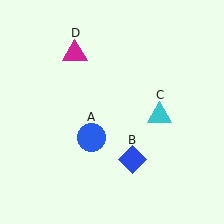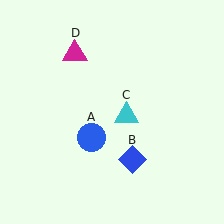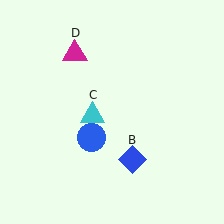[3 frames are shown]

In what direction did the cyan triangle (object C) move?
The cyan triangle (object C) moved left.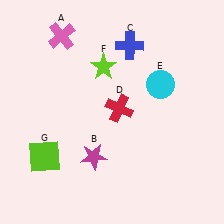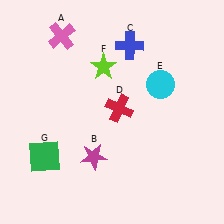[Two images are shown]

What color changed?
The square (G) changed from lime in Image 1 to green in Image 2.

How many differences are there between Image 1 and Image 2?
There is 1 difference between the two images.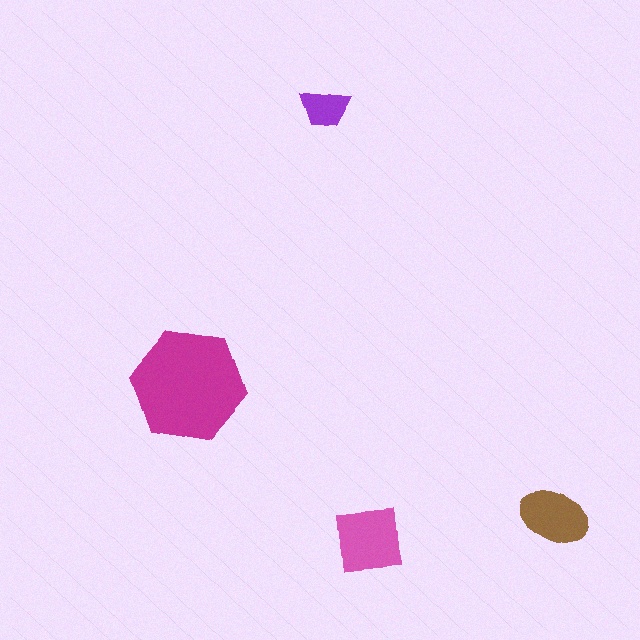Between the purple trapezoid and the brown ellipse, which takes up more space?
The brown ellipse.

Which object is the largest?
The magenta hexagon.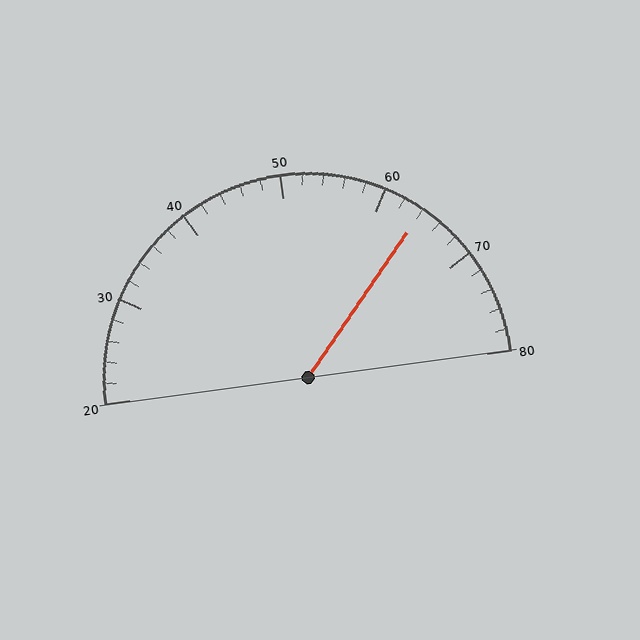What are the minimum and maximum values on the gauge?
The gauge ranges from 20 to 80.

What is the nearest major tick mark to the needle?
The nearest major tick mark is 60.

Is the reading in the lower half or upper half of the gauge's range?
The reading is in the upper half of the range (20 to 80).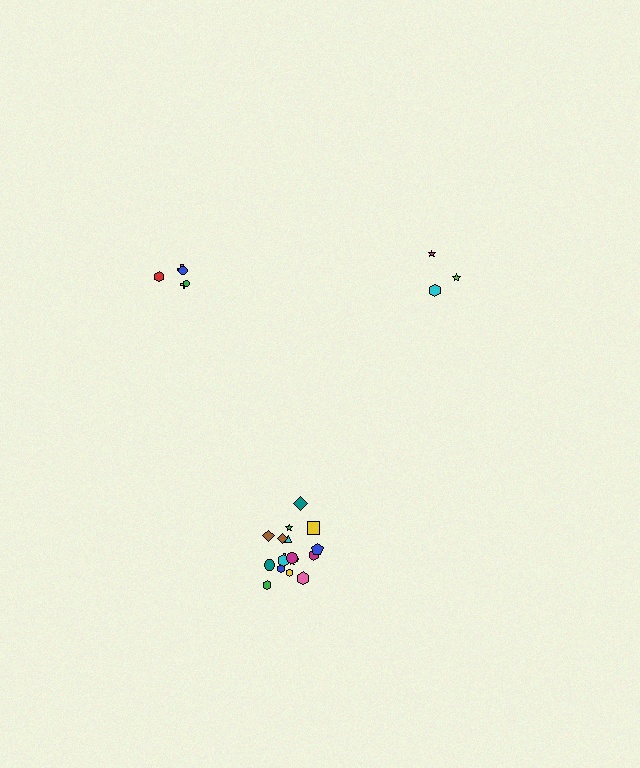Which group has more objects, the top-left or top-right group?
The top-left group.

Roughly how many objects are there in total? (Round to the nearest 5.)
Roughly 25 objects in total.